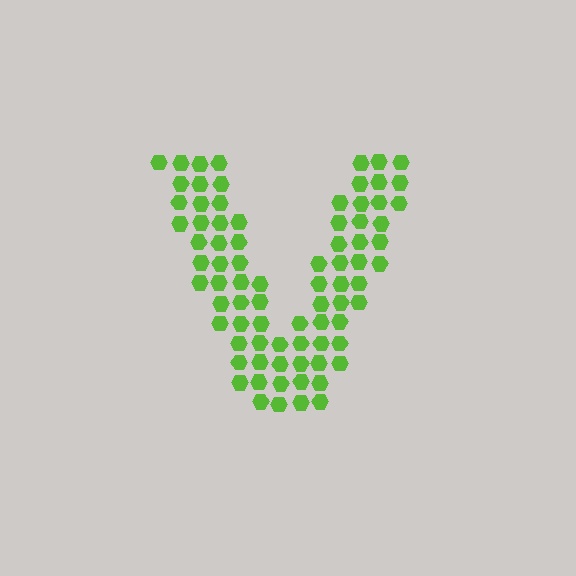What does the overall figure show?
The overall figure shows the letter V.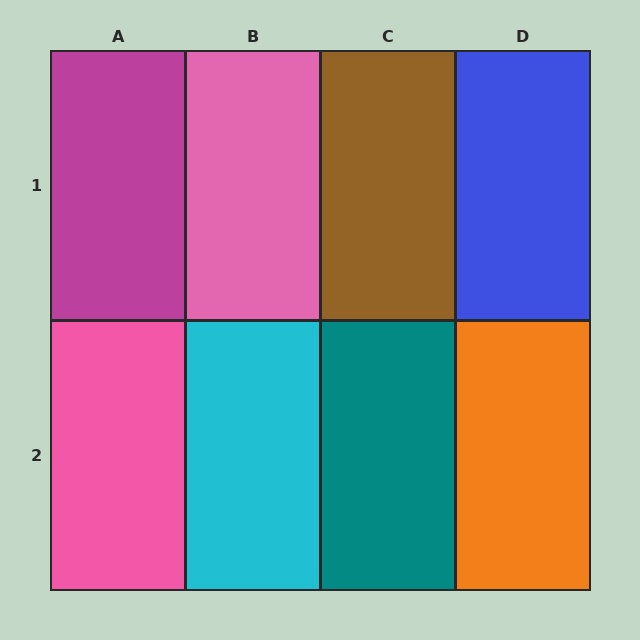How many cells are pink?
2 cells are pink.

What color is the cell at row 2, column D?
Orange.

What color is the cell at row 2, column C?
Teal.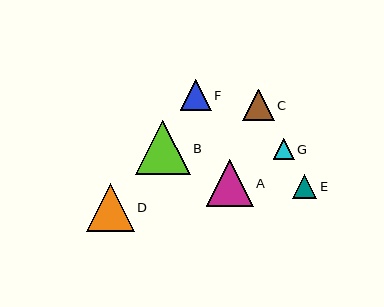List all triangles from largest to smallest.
From largest to smallest: B, D, A, C, F, E, G.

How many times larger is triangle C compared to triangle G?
Triangle C is approximately 1.5 times the size of triangle G.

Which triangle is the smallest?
Triangle G is the smallest with a size of approximately 21 pixels.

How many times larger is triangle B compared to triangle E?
Triangle B is approximately 2.2 times the size of triangle E.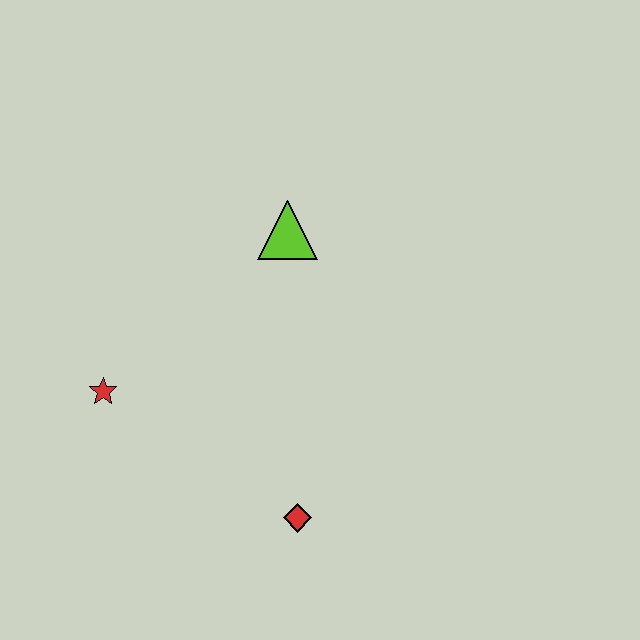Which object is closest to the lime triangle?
The red star is closest to the lime triangle.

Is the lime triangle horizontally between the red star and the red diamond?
Yes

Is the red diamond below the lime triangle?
Yes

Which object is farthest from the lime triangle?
The red diamond is farthest from the lime triangle.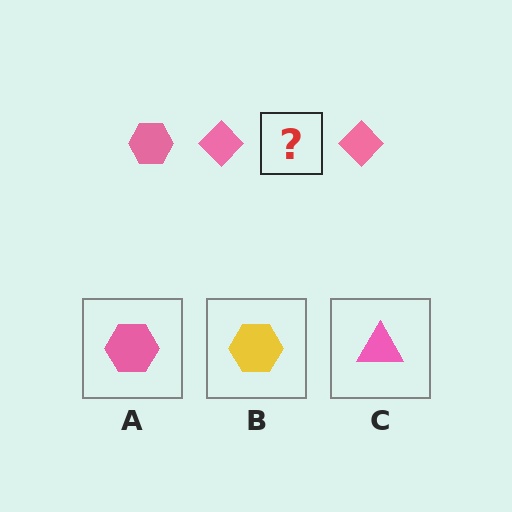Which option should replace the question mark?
Option A.